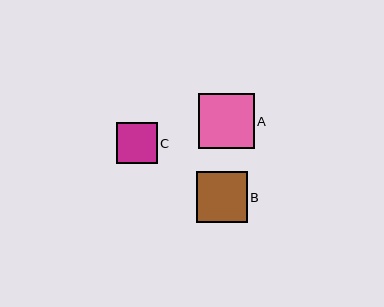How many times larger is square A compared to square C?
Square A is approximately 1.4 times the size of square C.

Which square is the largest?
Square A is the largest with a size of approximately 56 pixels.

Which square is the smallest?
Square C is the smallest with a size of approximately 41 pixels.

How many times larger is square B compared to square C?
Square B is approximately 1.2 times the size of square C.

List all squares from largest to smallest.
From largest to smallest: A, B, C.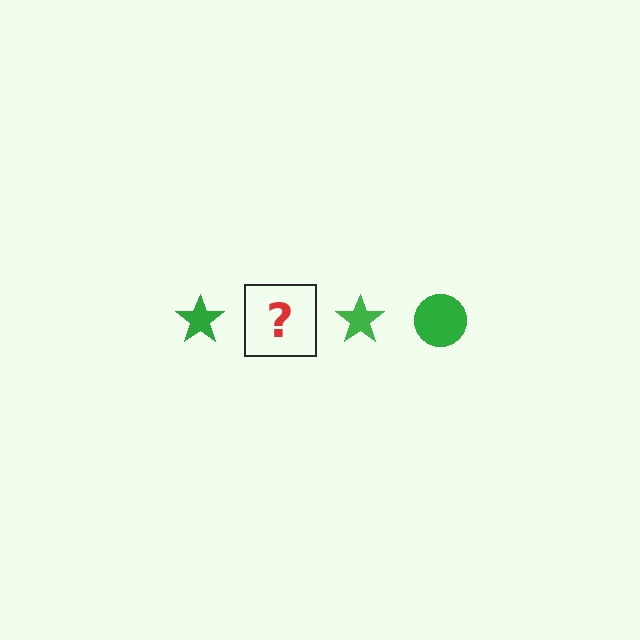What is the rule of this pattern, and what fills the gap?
The rule is that the pattern cycles through star, circle shapes in green. The gap should be filled with a green circle.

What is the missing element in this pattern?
The missing element is a green circle.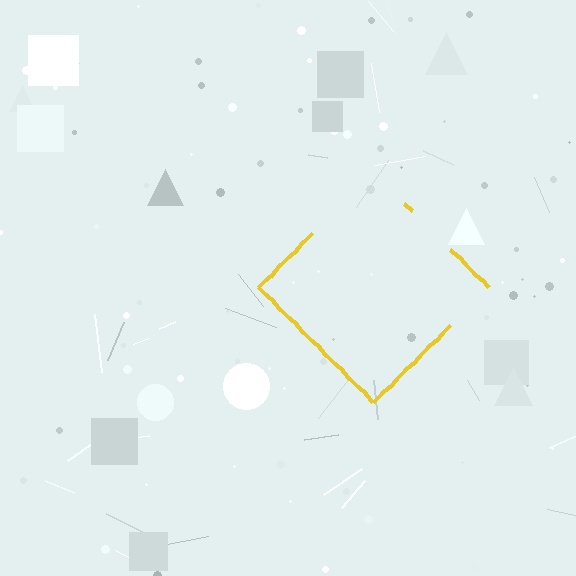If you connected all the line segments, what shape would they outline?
They would outline a diamond.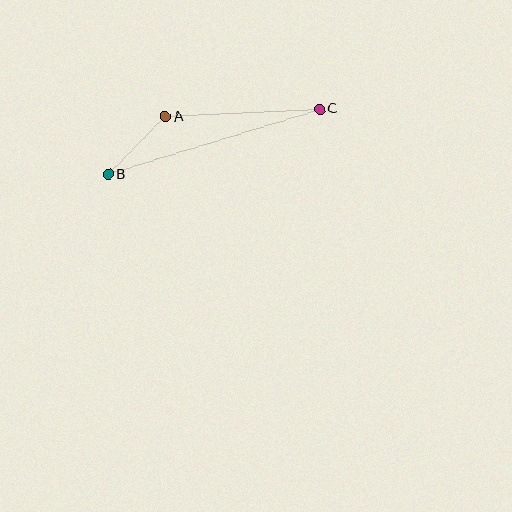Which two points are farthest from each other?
Points B and C are farthest from each other.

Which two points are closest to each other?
Points A and B are closest to each other.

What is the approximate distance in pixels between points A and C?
The distance between A and C is approximately 154 pixels.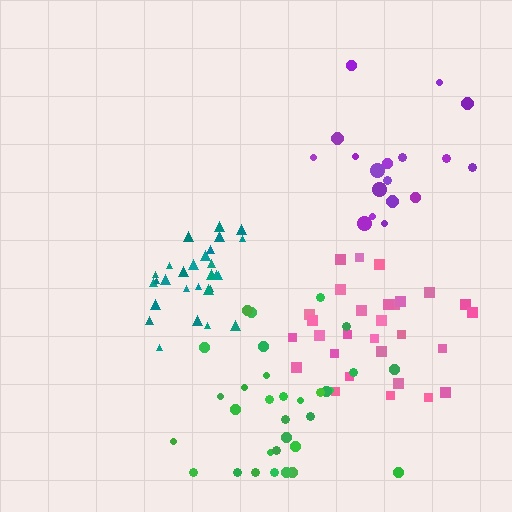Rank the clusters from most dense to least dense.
teal, pink, green, purple.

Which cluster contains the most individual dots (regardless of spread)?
Green (32).